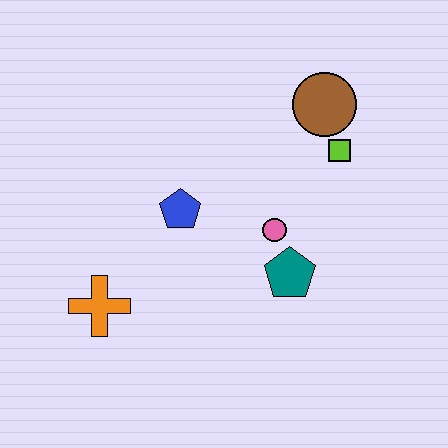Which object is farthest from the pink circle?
The orange cross is farthest from the pink circle.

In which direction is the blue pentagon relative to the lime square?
The blue pentagon is to the left of the lime square.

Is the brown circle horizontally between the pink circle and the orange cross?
No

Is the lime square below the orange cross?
No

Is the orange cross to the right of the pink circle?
No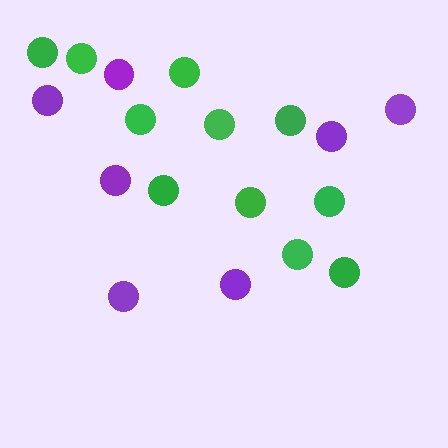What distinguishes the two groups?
There are 2 groups: one group of purple circles (7) and one group of green circles (11).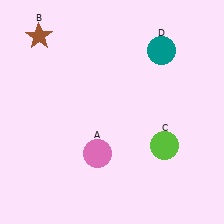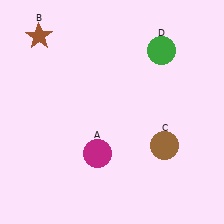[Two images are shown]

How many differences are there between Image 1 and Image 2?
There are 3 differences between the two images.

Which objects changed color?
A changed from pink to magenta. C changed from lime to brown. D changed from teal to green.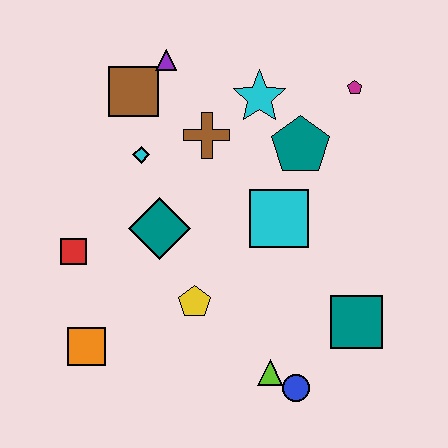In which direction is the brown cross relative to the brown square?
The brown cross is to the right of the brown square.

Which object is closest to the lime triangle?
The blue circle is closest to the lime triangle.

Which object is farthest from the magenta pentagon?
The orange square is farthest from the magenta pentagon.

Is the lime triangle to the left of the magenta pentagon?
Yes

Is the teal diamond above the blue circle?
Yes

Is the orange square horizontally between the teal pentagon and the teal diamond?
No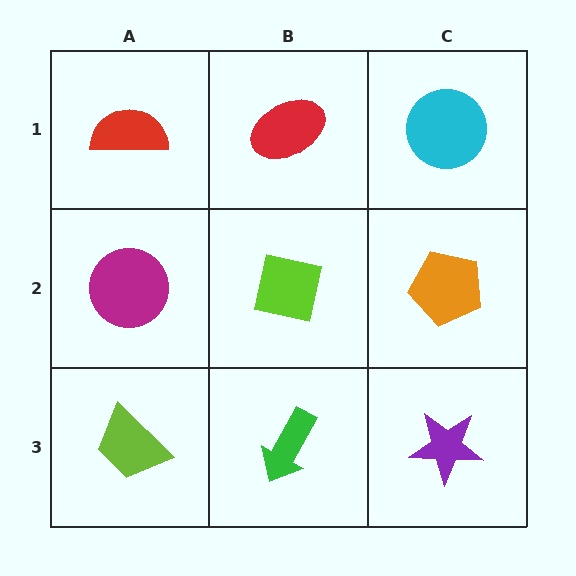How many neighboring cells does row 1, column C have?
2.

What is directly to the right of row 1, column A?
A red ellipse.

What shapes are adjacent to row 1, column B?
A lime square (row 2, column B), a red semicircle (row 1, column A), a cyan circle (row 1, column C).